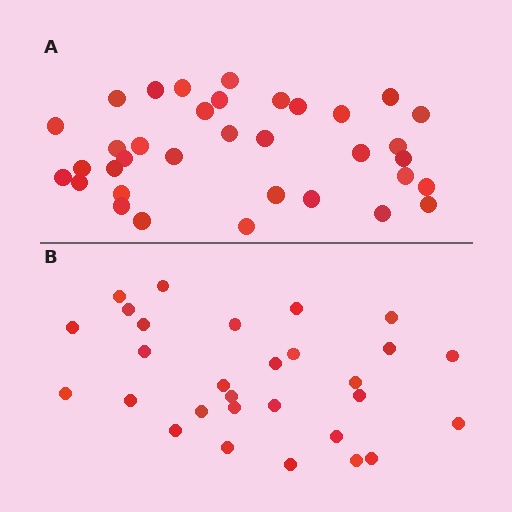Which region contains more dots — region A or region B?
Region A (the top region) has more dots.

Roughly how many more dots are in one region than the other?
Region A has about 6 more dots than region B.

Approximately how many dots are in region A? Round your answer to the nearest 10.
About 40 dots. (The exact count is 35, which rounds to 40.)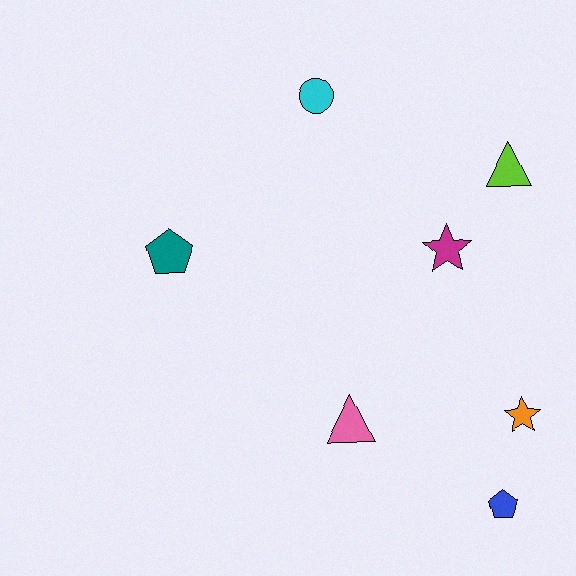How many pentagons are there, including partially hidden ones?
There are 2 pentagons.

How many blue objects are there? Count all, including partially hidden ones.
There is 1 blue object.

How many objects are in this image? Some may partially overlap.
There are 7 objects.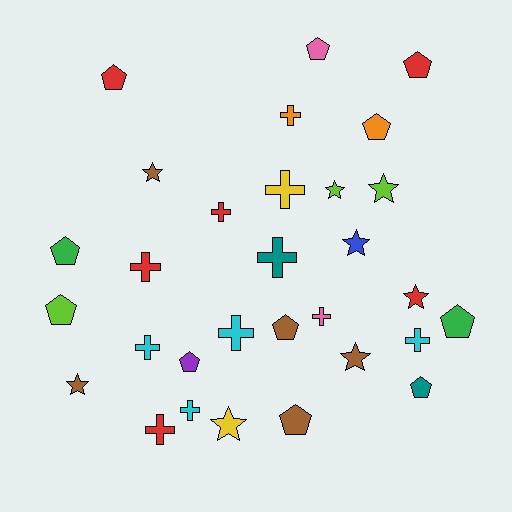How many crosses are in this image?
There are 11 crosses.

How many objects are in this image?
There are 30 objects.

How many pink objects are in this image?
There are 2 pink objects.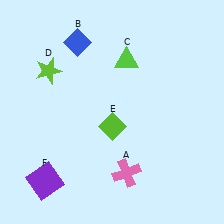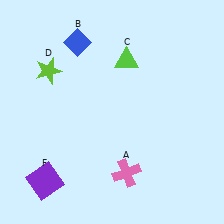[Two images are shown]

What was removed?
The lime diamond (E) was removed in Image 2.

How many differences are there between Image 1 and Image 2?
There is 1 difference between the two images.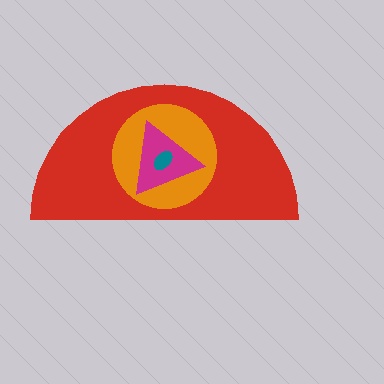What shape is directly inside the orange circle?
The magenta triangle.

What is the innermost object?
The teal ellipse.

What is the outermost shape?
The red semicircle.